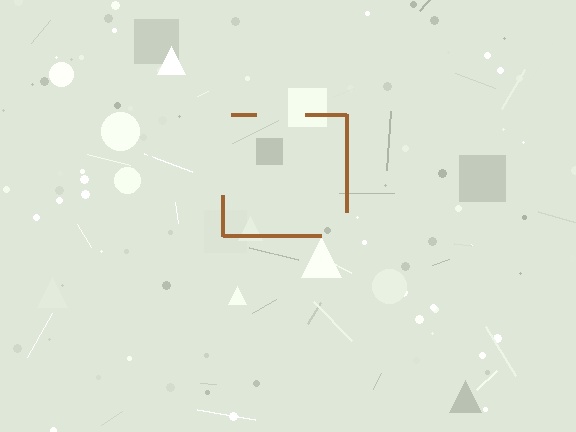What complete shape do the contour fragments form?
The contour fragments form a square.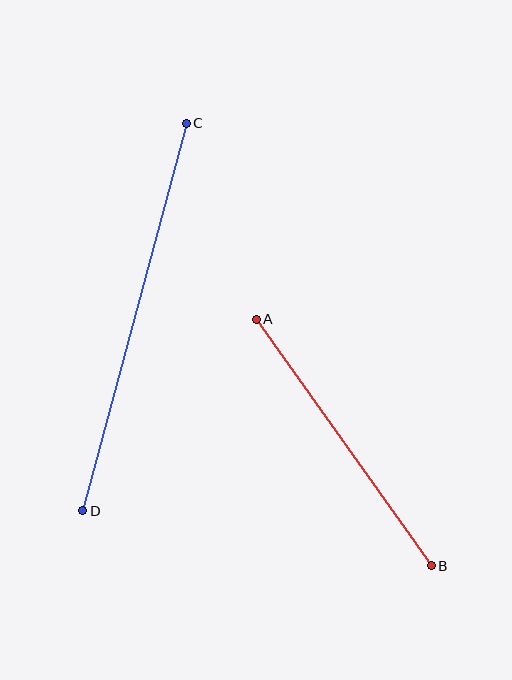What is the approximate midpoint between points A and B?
The midpoint is at approximately (344, 443) pixels.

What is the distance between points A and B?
The distance is approximately 302 pixels.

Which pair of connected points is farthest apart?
Points C and D are farthest apart.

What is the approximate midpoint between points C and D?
The midpoint is at approximately (134, 317) pixels.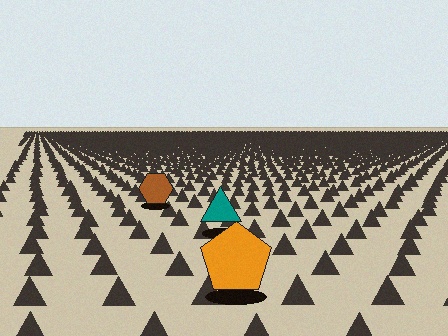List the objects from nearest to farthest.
From nearest to farthest: the orange pentagon, the teal triangle, the brown hexagon.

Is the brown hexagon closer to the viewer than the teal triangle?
No. The teal triangle is closer — you can tell from the texture gradient: the ground texture is coarser near it.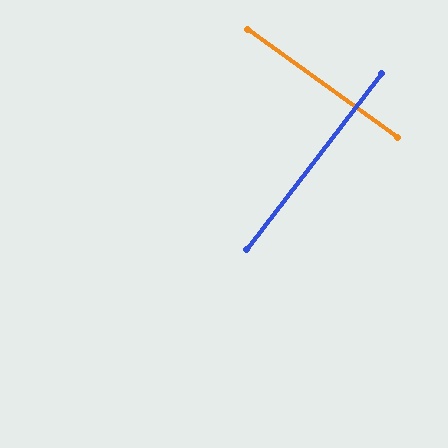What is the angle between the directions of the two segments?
Approximately 88 degrees.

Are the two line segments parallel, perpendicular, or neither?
Perpendicular — they meet at approximately 88°.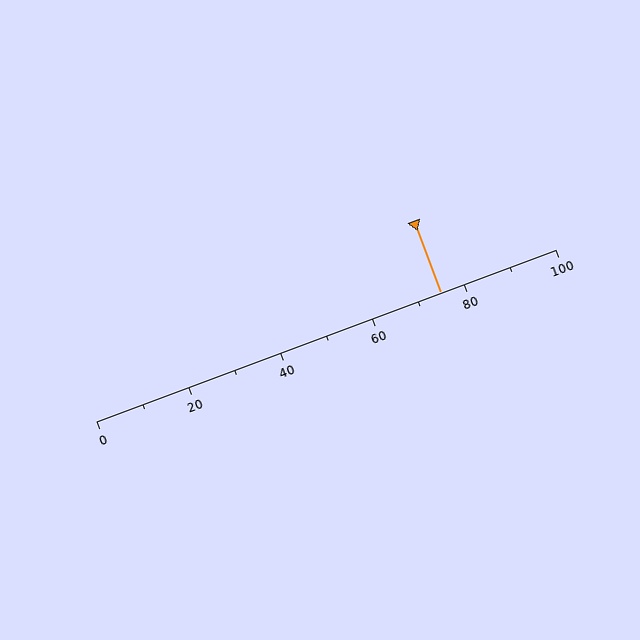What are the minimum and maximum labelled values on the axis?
The axis runs from 0 to 100.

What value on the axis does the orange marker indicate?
The marker indicates approximately 75.